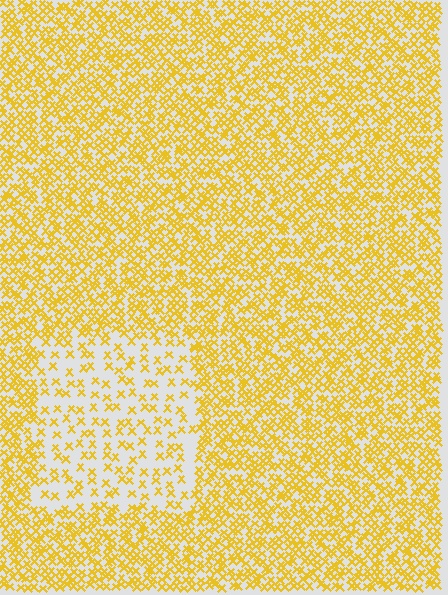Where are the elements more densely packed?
The elements are more densely packed outside the rectangle boundary.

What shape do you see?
I see a rectangle.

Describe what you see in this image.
The image contains small yellow elements arranged at two different densities. A rectangle-shaped region is visible where the elements are less densely packed than the surrounding area.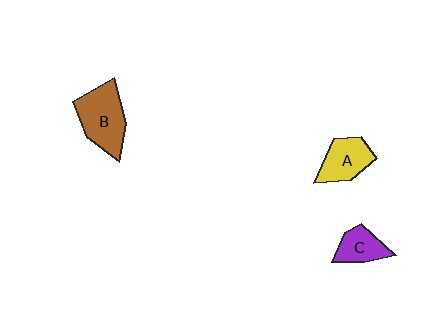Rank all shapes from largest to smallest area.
From largest to smallest: B (brown), A (yellow), C (purple).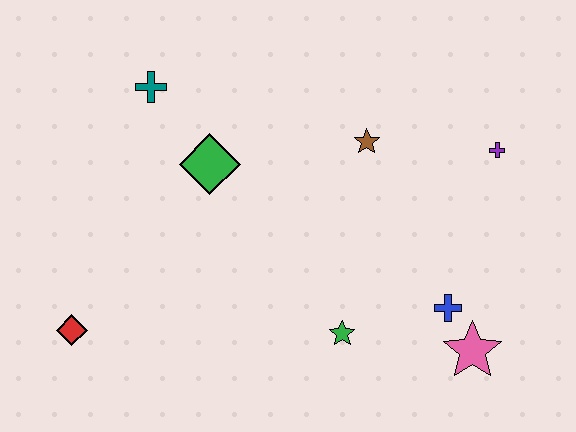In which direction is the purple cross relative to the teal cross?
The purple cross is to the right of the teal cross.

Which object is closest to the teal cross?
The green diamond is closest to the teal cross.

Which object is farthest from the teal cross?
The pink star is farthest from the teal cross.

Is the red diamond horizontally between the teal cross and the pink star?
No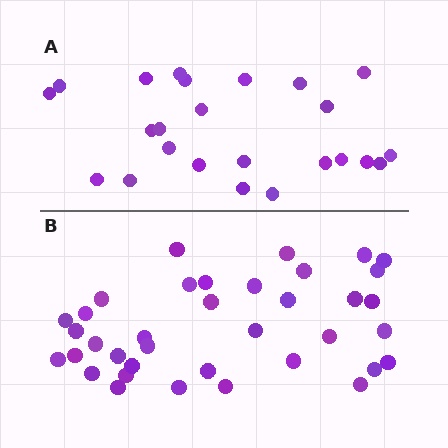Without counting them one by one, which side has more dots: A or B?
Region B (the bottom region) has more dots.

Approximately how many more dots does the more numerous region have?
Region B has approximately 15 more dots than region A.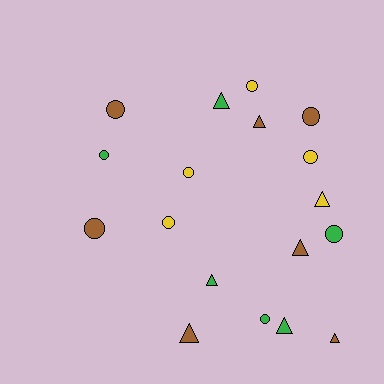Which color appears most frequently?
Brown, with 7 objects.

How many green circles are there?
There are 3 green circles.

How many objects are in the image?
There are 18 objects.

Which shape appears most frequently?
Circle, with 10 objects.